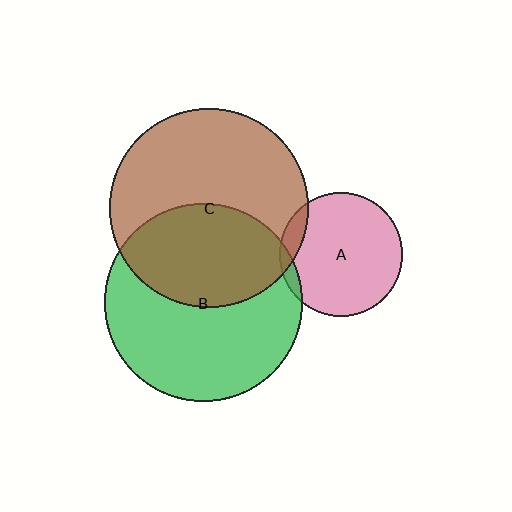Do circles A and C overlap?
Yes.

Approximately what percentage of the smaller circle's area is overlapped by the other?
Approximately 10%.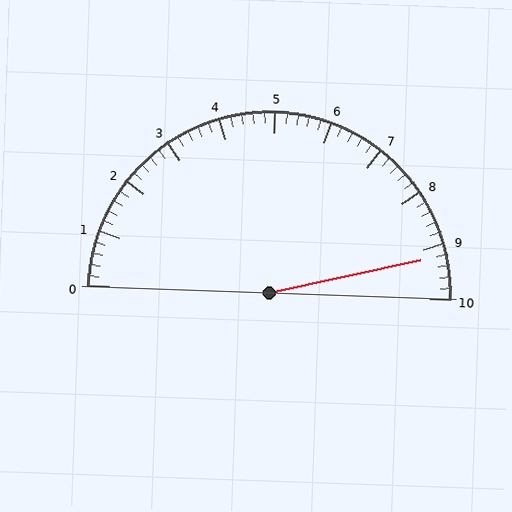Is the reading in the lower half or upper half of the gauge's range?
The reading is in the upper half of the range (0 to 10).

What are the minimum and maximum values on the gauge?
The gauge ranges from 0 to 10.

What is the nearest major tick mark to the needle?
The nearest major tick mark is 9.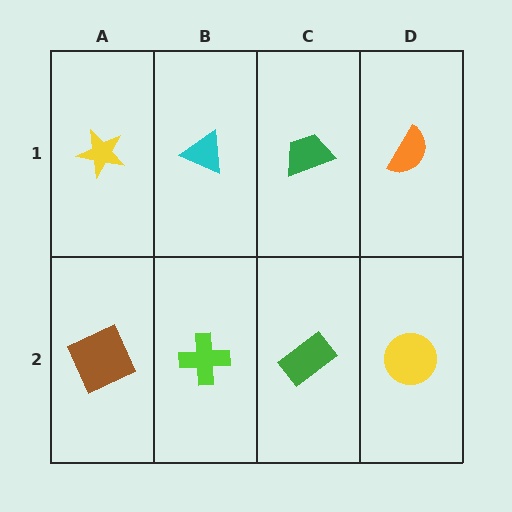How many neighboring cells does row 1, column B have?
3.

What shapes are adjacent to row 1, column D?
A yellow circle (row 2, column D), a green trapezoid (row 1, column C).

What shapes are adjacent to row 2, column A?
A yellow star (row 1, column A), a lime cross (row 2, column B).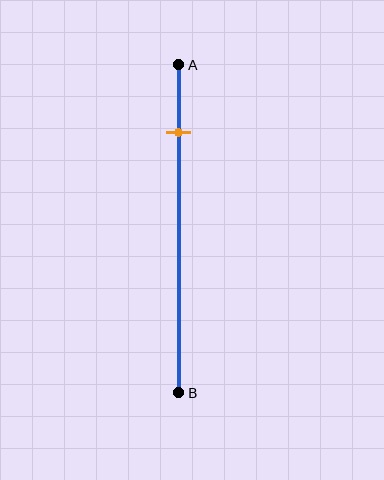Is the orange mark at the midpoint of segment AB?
No, the mark is at about 20% from A, not at the 50% midpoint.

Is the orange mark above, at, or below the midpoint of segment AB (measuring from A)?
The orange mark is above the midpoint of segment AB.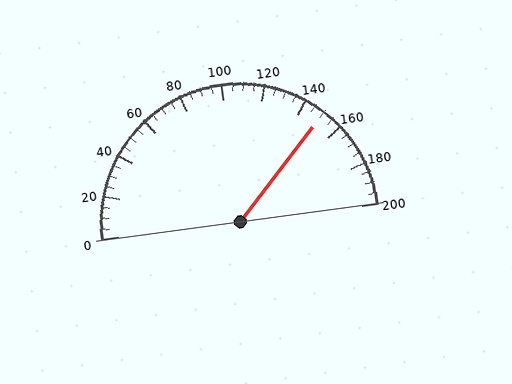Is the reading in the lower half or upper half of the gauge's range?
The reading is in the upper half of the range (0 to 200).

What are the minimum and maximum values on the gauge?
The gauge ranges from 0 to 200.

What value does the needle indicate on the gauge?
The needle indicates approximately 150.